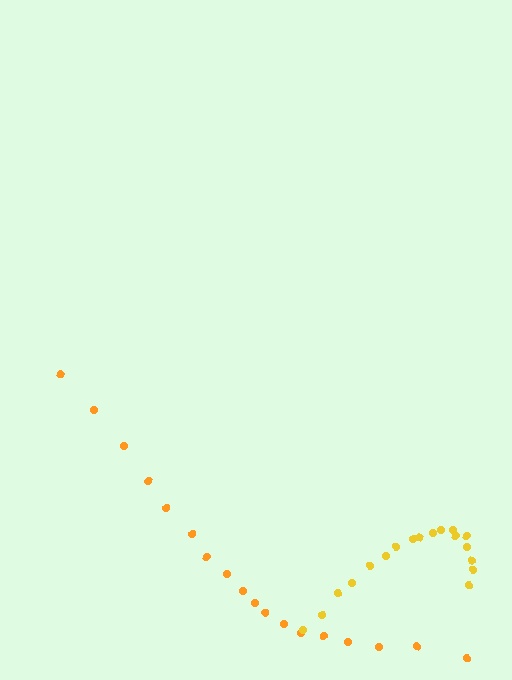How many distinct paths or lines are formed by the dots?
There are 2 distinct paths.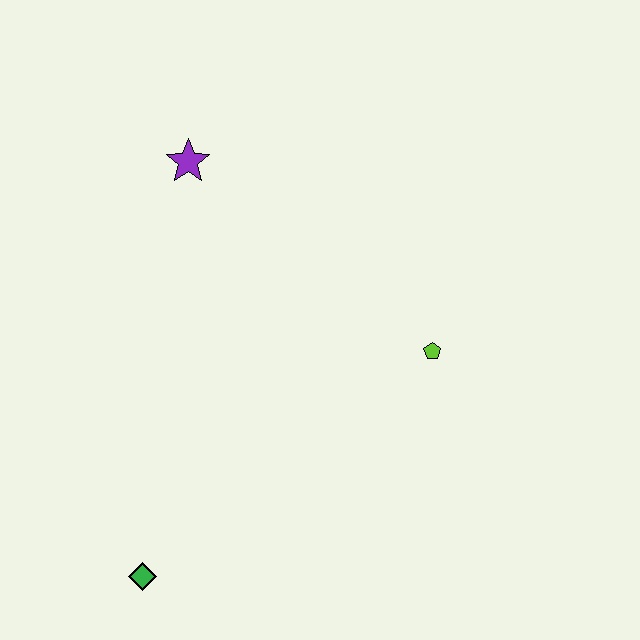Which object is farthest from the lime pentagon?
The green diamond is farthest from the lime pentagon.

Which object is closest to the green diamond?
The lime pentagon is closest to the green diamond.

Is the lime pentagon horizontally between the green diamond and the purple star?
No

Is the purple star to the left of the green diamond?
No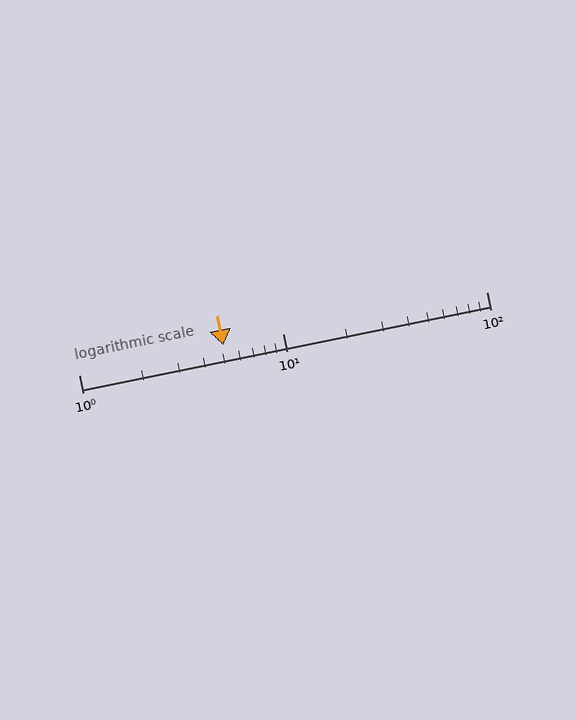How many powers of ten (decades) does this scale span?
The scale spans 2 decades, from 1 to 100.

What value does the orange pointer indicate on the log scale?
The pointer indicates approximately 5.1.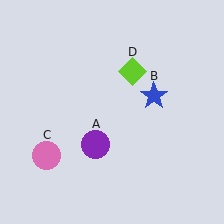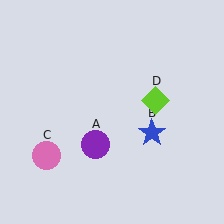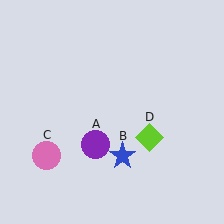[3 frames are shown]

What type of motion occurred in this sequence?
The blue star (object B), lime diamond (object D) rotated clockwise around the center of the scene.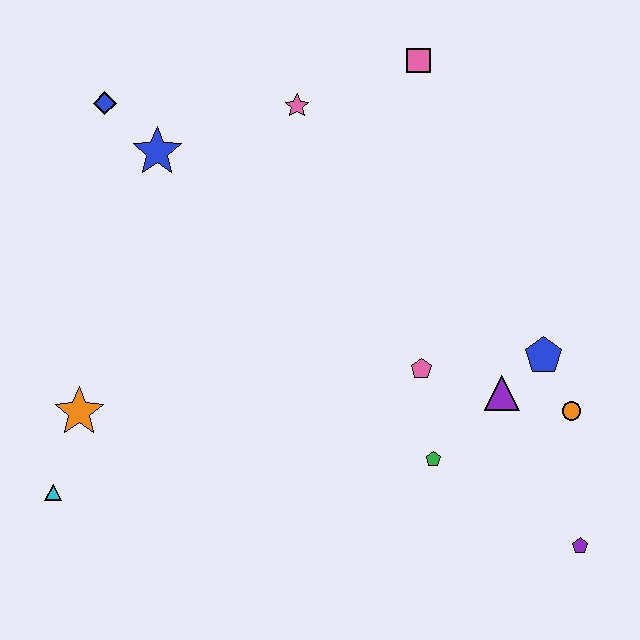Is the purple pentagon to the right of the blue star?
Yes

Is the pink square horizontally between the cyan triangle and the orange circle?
Yes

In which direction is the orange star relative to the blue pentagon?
The orange star is to the left of the blue pentagon.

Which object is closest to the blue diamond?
The blue star is closest to the blue diamond.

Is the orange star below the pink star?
Yes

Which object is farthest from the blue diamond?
The purple pentagon is farthest from the blue diamond.